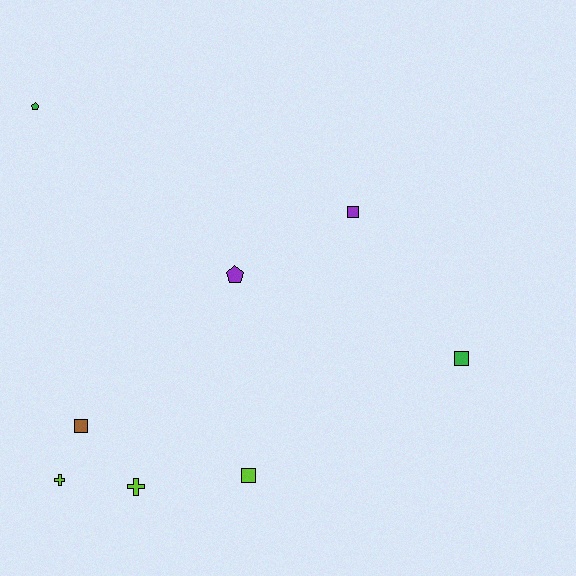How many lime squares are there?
There is 1 lime square.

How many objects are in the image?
There are 8 objects.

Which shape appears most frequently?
Square, with 4 objects.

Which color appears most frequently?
Lime, with 3 objects.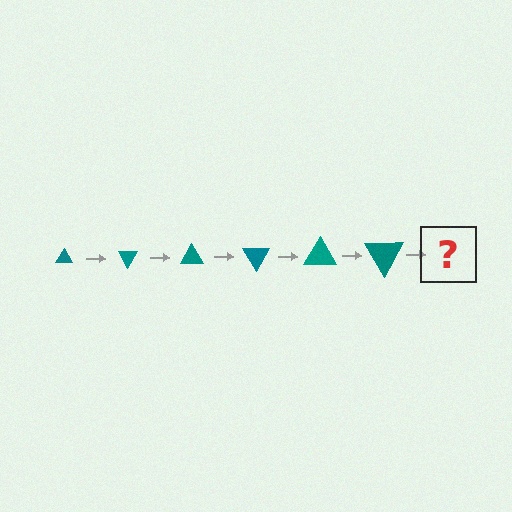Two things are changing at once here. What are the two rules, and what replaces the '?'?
The two rules are that the triangle grows larger each step and it rotates 60 degrees each step. The '?' should be a triangle, larger than the previous one and rotated 360 degrees from the start.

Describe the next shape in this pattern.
It should be a triangle, larger than the previous one and rotated 360 degrees from the start.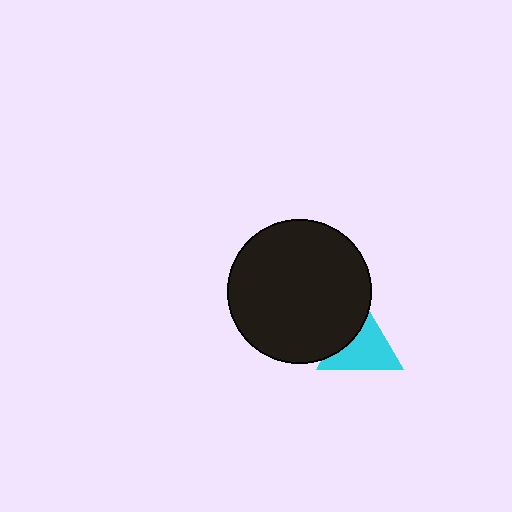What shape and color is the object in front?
The object in front is a black circle.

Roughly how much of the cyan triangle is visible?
Most of it is visible (roughly 68%).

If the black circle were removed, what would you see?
You would see the complete cyan triangle.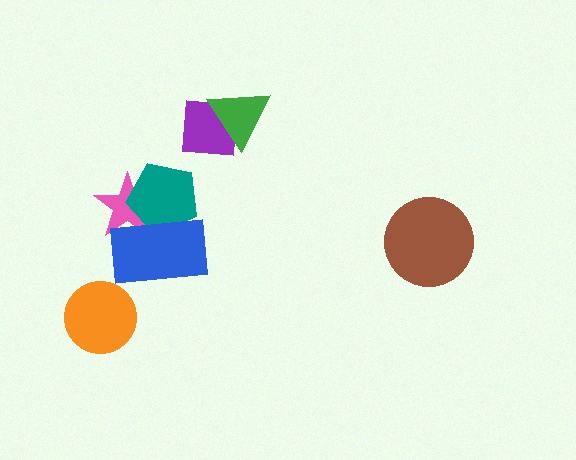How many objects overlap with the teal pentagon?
2 objects overlap with the teal pentagon.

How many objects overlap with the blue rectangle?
2 objects overlap with the blue rectangle.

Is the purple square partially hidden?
Yes, it is partially covered by another shape.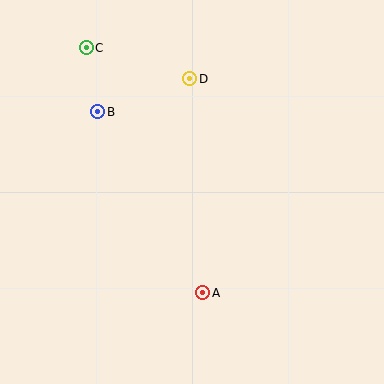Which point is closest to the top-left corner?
Point C is closest to the top-left corner.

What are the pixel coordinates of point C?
Point C is at (86, 48).